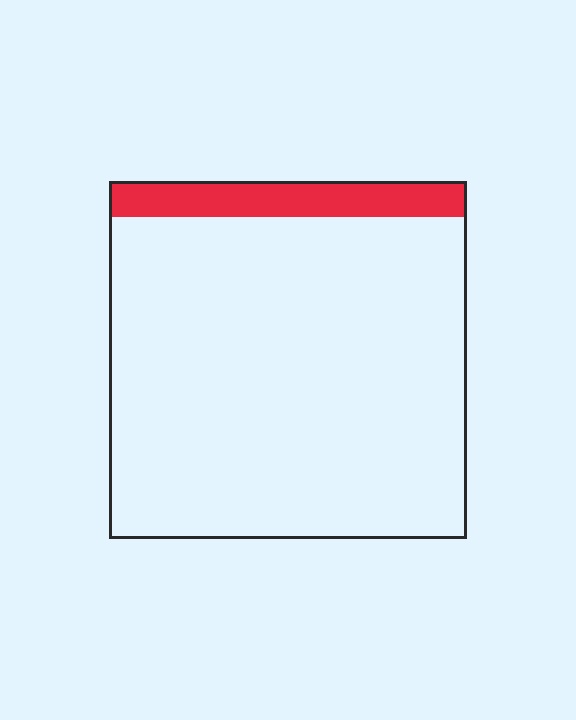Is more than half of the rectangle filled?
No.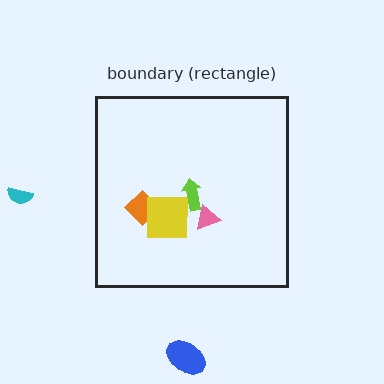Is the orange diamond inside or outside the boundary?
Inside.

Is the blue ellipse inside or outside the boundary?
Outside.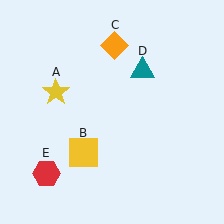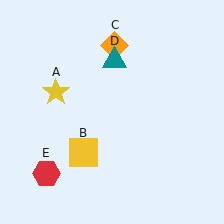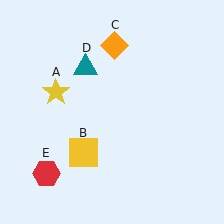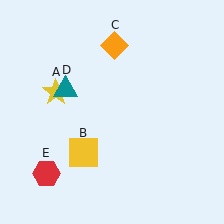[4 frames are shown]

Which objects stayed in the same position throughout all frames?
Yellow star (object A) and yellow square (object B) and orange diamond (object C) and red hexagon (object E) remained stationary.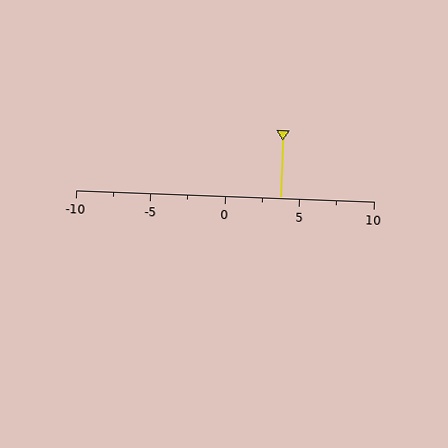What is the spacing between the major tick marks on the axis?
The major ticks are spaced 5 apart.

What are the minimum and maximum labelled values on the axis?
The axis runs from -10 to 10.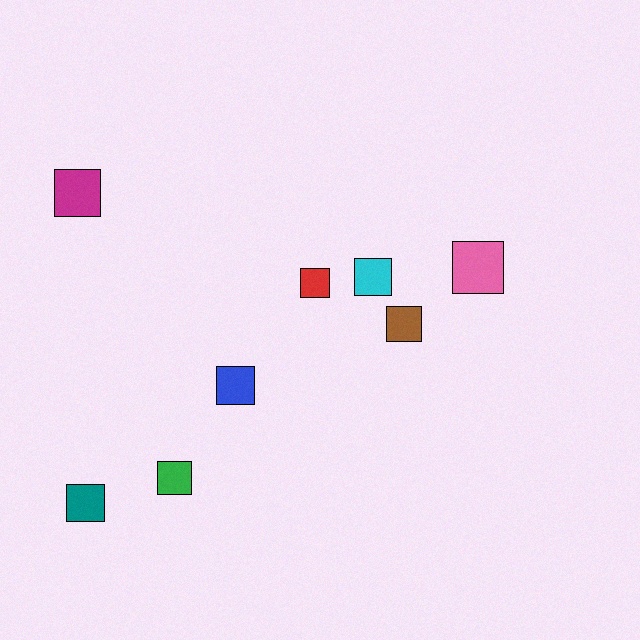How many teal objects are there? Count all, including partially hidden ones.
There is 1 teal object.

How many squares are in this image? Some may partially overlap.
There are 8 squares.